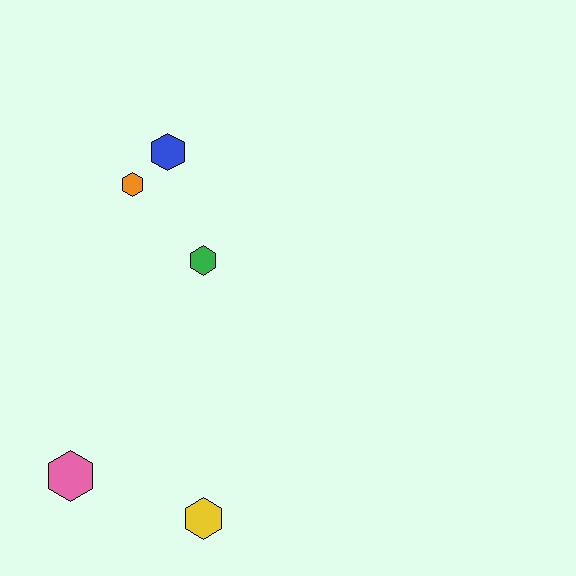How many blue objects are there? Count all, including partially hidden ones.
There is 1 blue object.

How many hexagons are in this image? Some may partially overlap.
There are 5 hexagons.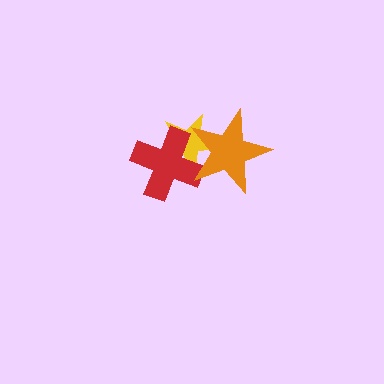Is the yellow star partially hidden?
Yes, it is partially covered by another shape.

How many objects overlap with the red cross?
2 objects overlap with the red cross.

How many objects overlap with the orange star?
2 objects overlap with the orange star.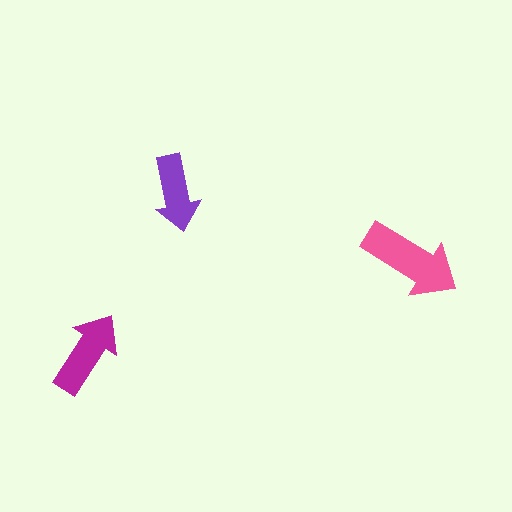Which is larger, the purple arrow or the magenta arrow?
The magenta one.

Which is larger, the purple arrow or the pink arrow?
The pink one.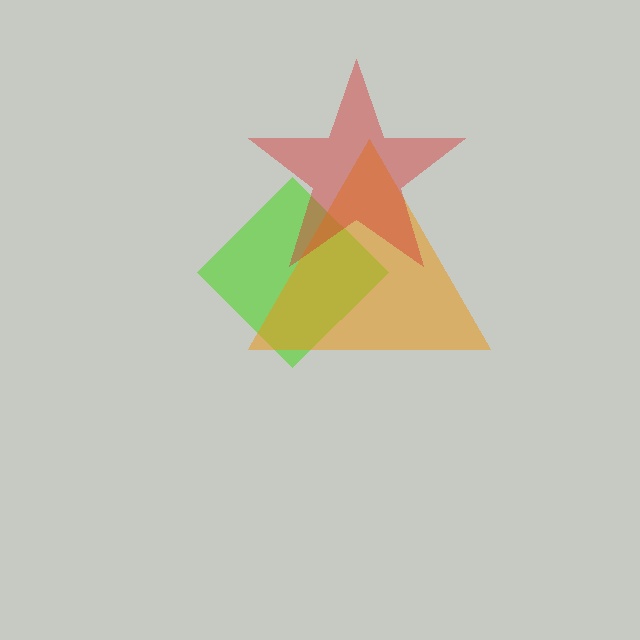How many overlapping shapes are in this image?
There are 3 overlapping shapes in the image.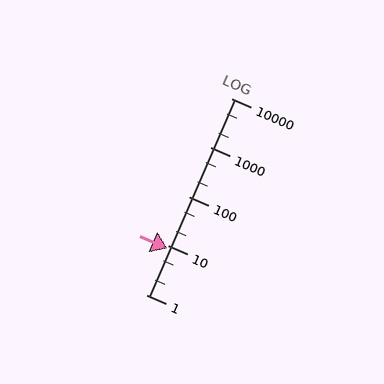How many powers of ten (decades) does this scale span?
The scale spans 4 decades, from 1 to 10000.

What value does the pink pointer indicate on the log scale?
The pointer indicates approximately 8.9.